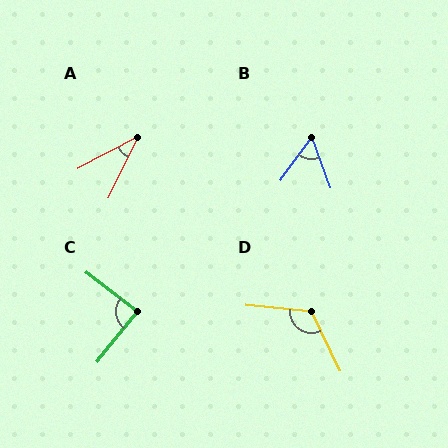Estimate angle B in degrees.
Approximately 56 degrees.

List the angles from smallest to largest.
A (36°), B (56°), C (89°), D (122°).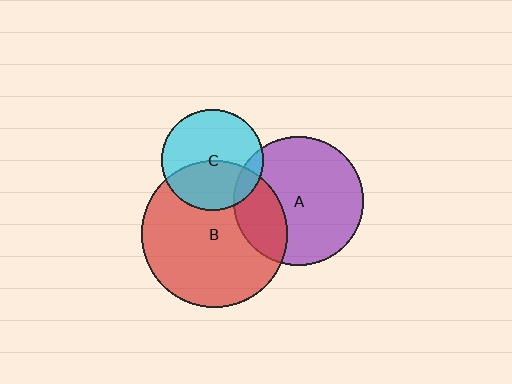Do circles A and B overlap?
Yes.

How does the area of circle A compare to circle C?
Approximately 1.6 times.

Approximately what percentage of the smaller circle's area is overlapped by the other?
Approximately 25%.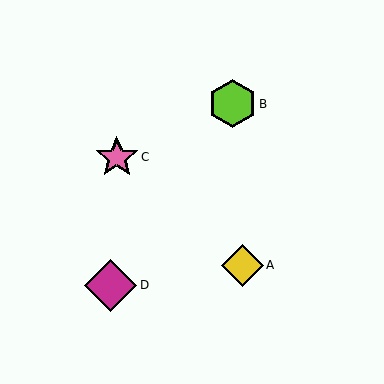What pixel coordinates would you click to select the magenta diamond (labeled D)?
Click at (111, 285) to select the magenta diamond D.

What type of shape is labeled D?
Shape D is a magenta diamond.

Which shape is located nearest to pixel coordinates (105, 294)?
The magenta diamond (labeled D) at (111, 285) is nearest to that location.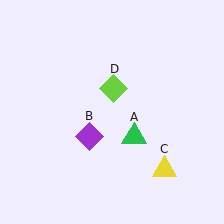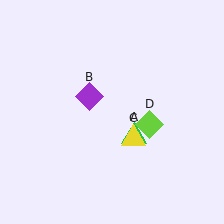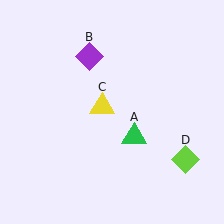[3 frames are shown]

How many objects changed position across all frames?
3 objects changed position: purple diamond (object B), yellow triangle (object C), lime diamond (object D).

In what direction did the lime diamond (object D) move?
The lime diamond (object D) moved down and to the right.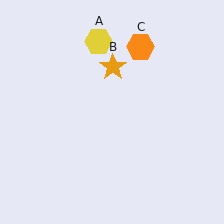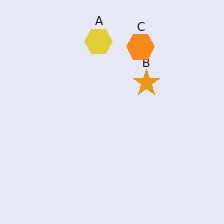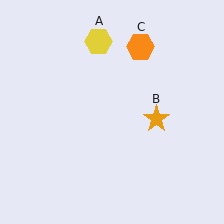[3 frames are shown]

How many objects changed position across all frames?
1 object changed position: orange star (object B).